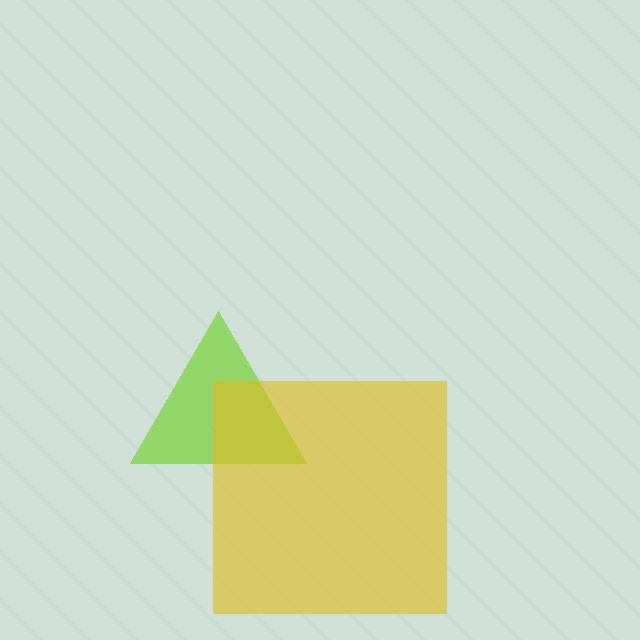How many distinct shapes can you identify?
There are 2 distinct shapes: a lime triangle, a yellow square.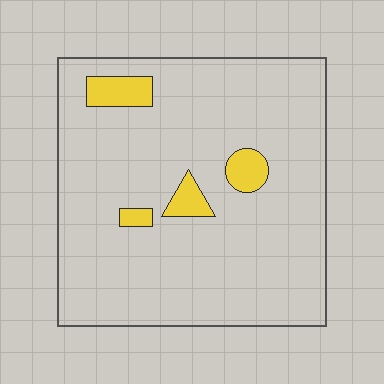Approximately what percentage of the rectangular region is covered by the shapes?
Approximately 10%.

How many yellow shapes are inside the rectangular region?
4.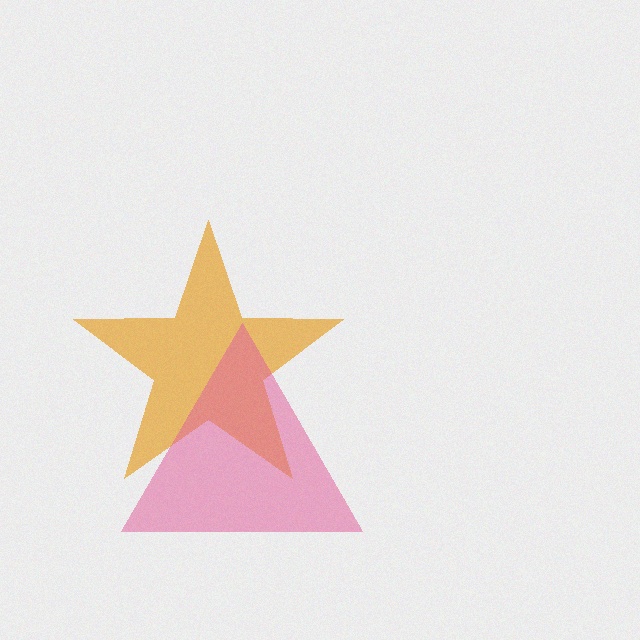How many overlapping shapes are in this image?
There are 2 overlapping shapes in the image.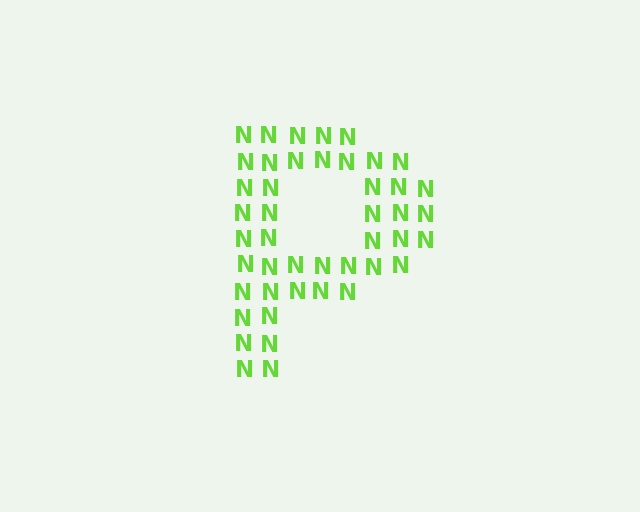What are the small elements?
The small elements are letter N's.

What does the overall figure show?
The overall figure shows the letter P.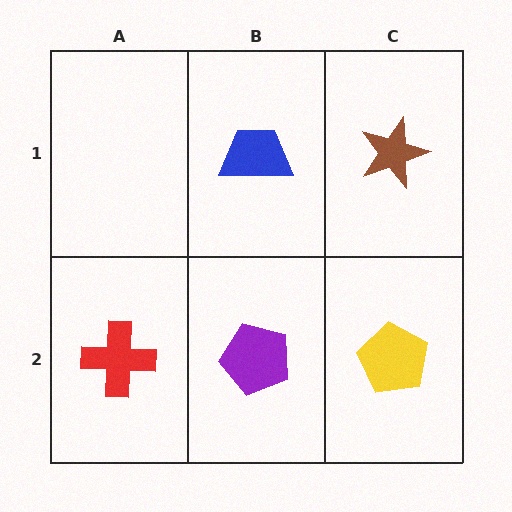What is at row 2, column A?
A red cross.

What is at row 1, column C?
A brown star.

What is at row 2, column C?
A yellow pentagon.